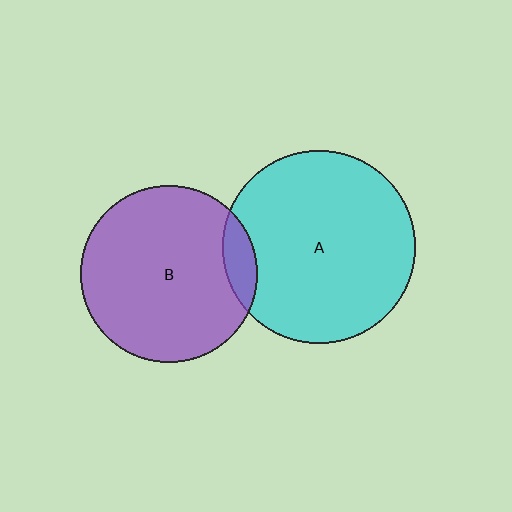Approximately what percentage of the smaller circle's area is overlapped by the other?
Approximately 10%.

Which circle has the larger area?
Circle A (cyan).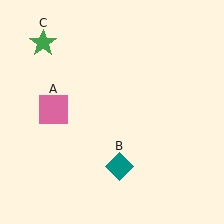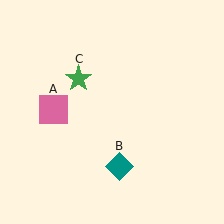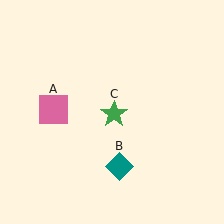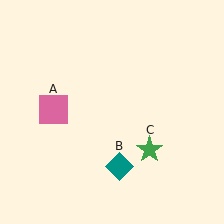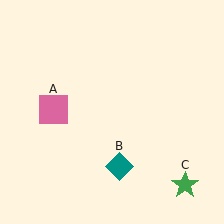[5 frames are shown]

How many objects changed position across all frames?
1 object changed position: green star (object C).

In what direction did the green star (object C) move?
The green star (object C) moved down and to the right.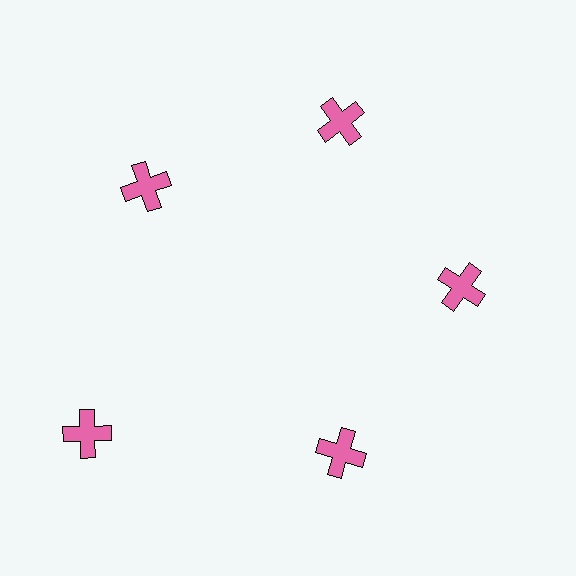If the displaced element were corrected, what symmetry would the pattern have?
It would have 5-fold rotational symmetry — the pattern would map onto itself every 72 degrees.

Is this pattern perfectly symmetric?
No. The 5 pink crosses are arranged in a ring, but one element near the 8 o'clock position is pushed outward from the center, breaking the 5-fold rotational symmetry.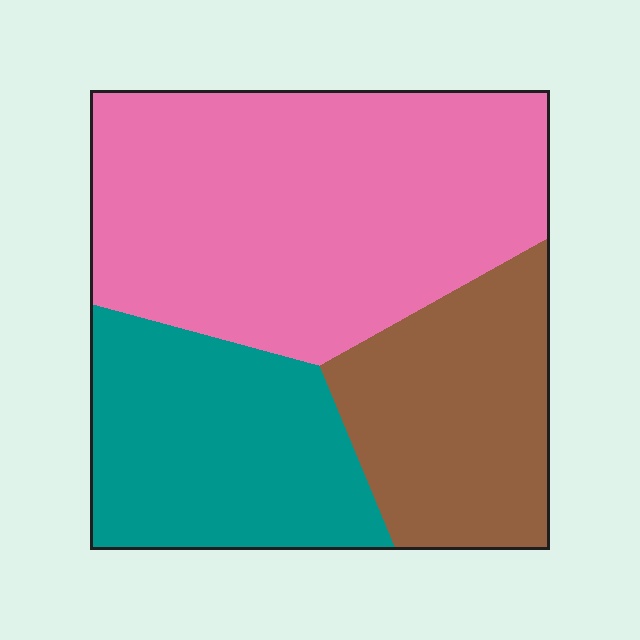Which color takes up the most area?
Pink, at roughly 50%.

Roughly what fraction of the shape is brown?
Brown takes up about one quarter (1/4) of the shape.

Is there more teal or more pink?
Pink.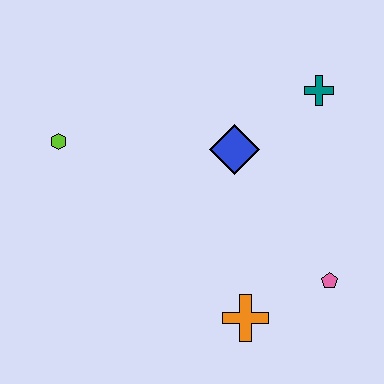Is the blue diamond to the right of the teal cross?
No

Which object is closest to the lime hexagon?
The blue diamond is closest to the lime hexagon.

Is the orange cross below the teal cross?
Yes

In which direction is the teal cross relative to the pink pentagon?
The teal cross is above the pink pentagon.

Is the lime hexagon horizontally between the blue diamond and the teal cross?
No